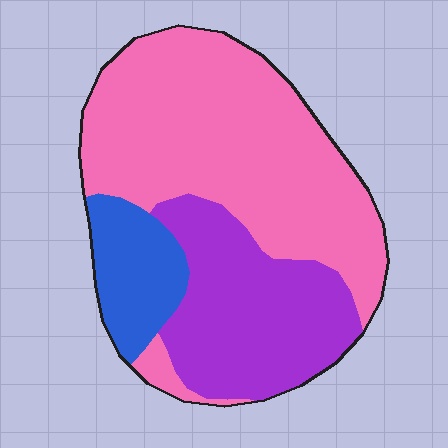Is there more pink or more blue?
Pink.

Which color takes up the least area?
Blue, at roughly 15%.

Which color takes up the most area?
Pink, at roughly 55%.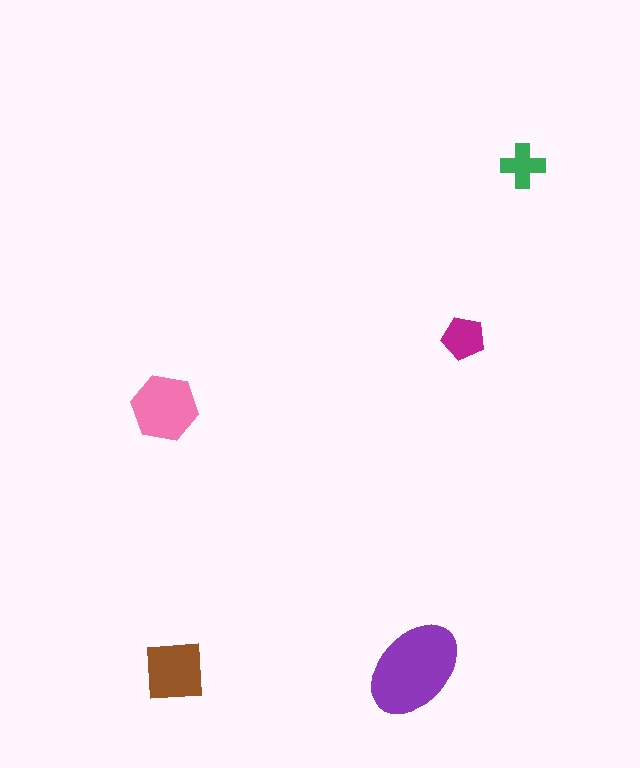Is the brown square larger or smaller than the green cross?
Larger.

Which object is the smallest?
The green cross.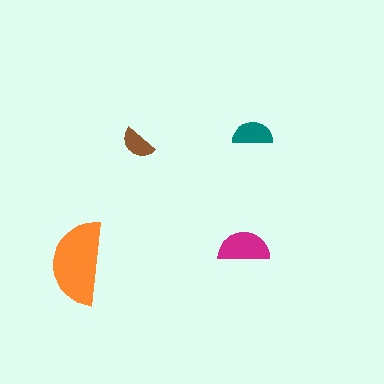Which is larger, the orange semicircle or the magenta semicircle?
The orange one.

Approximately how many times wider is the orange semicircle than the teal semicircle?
About 2 times wider.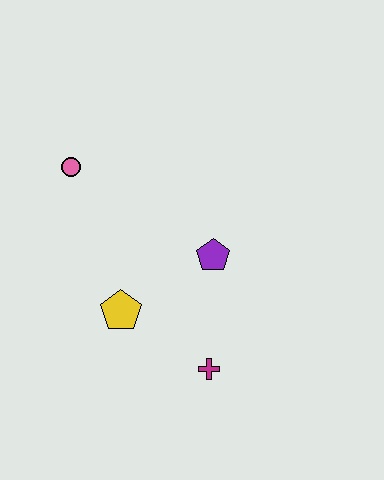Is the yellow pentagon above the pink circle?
No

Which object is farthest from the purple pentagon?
The pink circle is farthest from the purple pentagon.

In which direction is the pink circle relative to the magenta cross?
The pink circle is above the magenta cross.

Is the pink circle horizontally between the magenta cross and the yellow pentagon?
No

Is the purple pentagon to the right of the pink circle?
Yes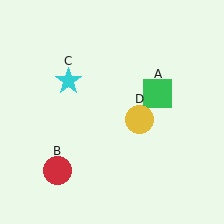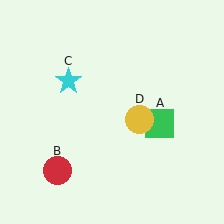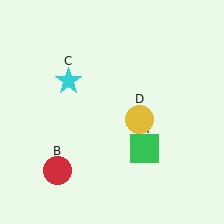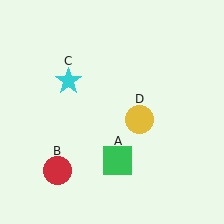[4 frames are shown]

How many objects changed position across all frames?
1 object changed position: green square (object A).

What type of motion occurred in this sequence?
The green square (object A) rotated clockwise around the center of the scene.